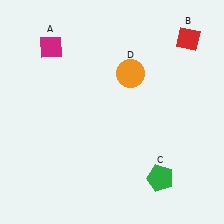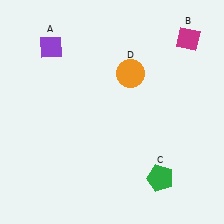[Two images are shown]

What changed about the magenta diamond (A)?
In Image 1, A is magenta. In Image 2, it changed to purple.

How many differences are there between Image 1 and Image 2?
There are 2 differences between the two images.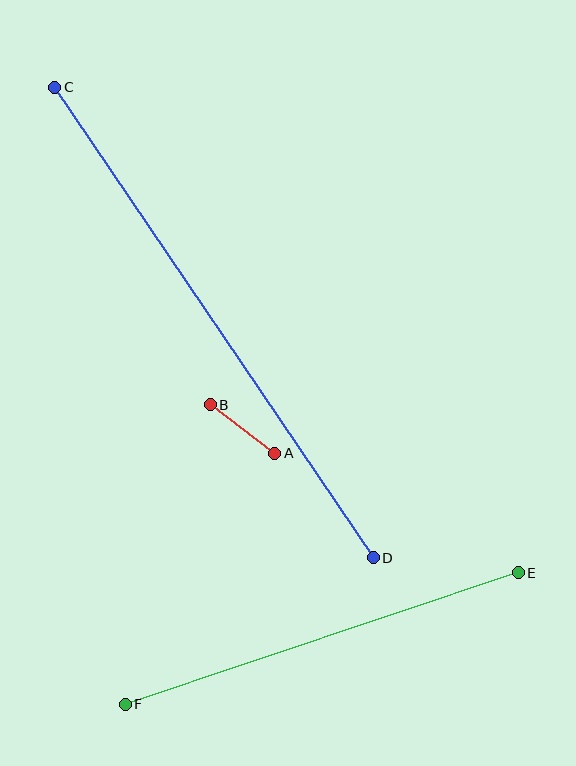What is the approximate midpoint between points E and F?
The midpoint is at approximately (322, 639) pixels.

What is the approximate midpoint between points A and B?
The midpoint is at approximately (243, 429) pixels.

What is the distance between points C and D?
The distance is approximately 568 pixels.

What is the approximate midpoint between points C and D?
The midpoint is at approximately (214, 323) pixels.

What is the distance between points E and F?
The distance is approximately 415 pixels.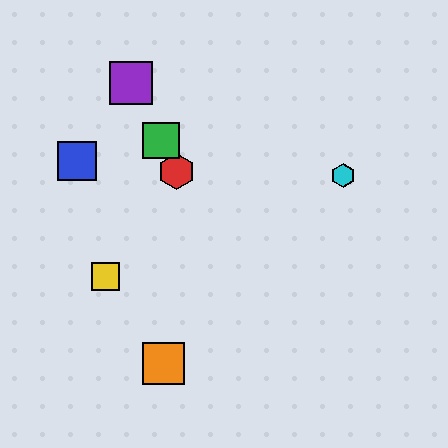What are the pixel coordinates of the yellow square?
The yellow square is at (105, 277).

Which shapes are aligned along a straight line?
The red hexagon, the green square, the purple square are aligned along a straight line.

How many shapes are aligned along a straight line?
3 shapes (the red hexagon, the green square, the purple square) are aligned along a straight line.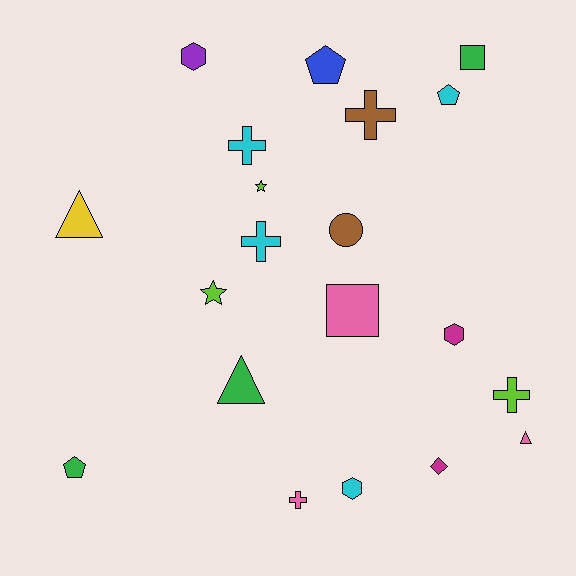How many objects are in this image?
There are 20 objects.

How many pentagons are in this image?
There are 3 pentagons.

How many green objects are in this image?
There are 3 green objects.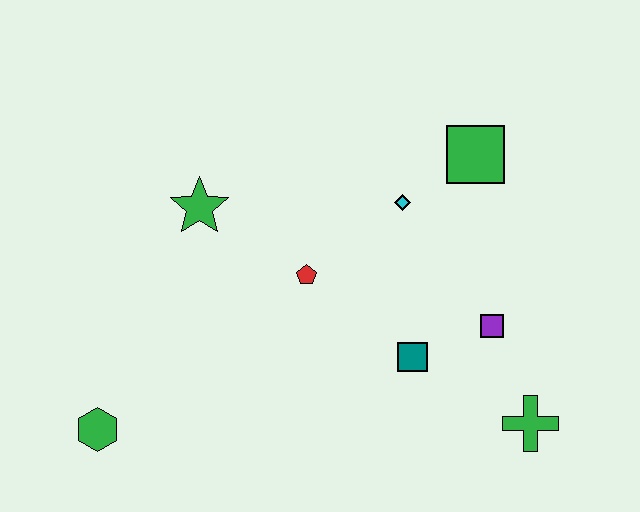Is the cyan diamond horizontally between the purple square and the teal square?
No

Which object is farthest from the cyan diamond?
The green hexagon is farthest from the cyan diamond.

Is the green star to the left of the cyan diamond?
Yes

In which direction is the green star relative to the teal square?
The green star is to the left of the teal square.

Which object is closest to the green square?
The cyan diamond is closest to the green square.